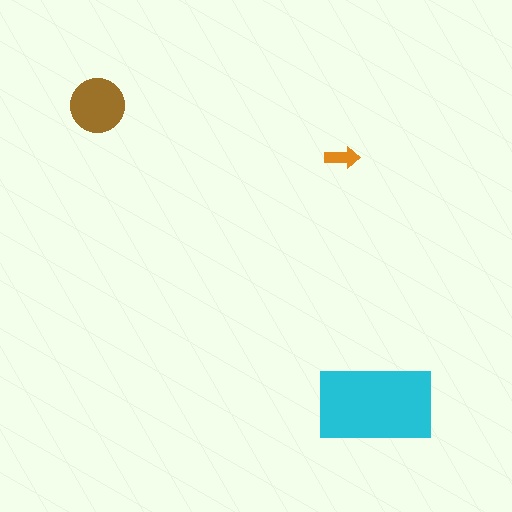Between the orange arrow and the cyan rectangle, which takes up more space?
The cyan rectangle.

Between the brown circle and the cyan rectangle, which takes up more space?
The cyan rectangle.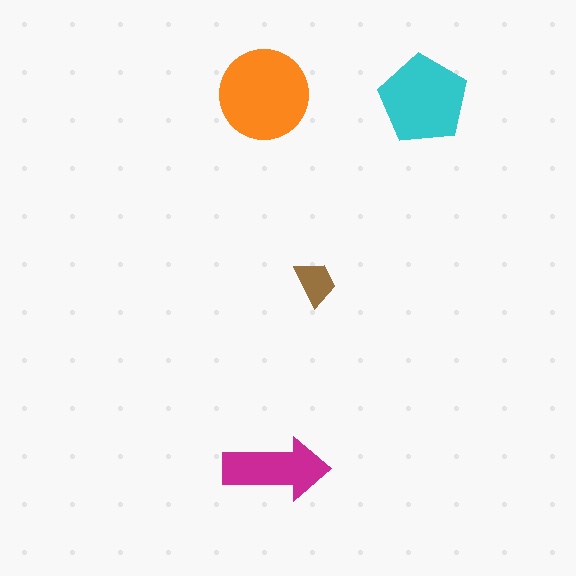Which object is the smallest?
The brown trapezoid.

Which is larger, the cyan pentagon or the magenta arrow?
The cyan pentagon.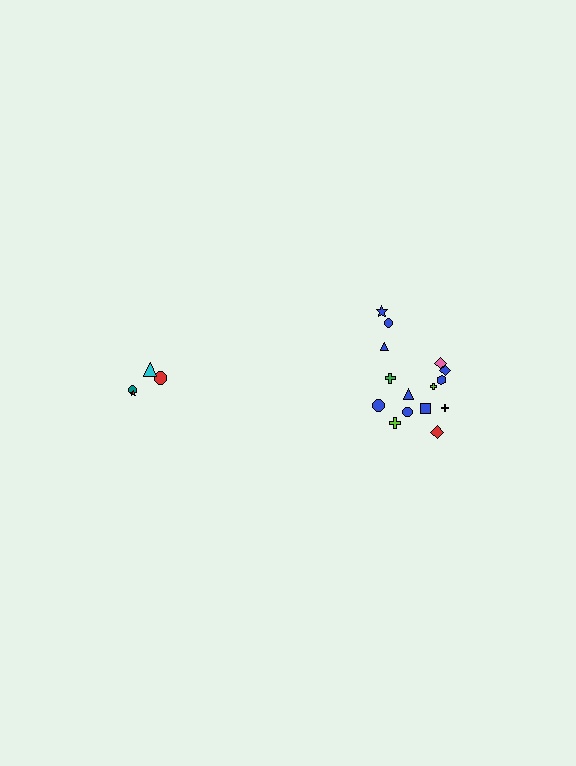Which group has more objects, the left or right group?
The right group.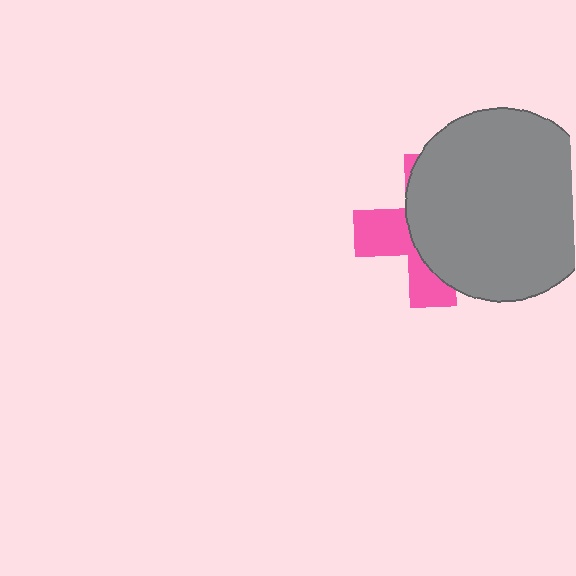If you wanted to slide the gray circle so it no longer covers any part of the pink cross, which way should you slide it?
Slide it right — that is the most direct way to separate the two shapes.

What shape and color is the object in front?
The object in front is a gray circle.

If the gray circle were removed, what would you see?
You would see the complete pink cross.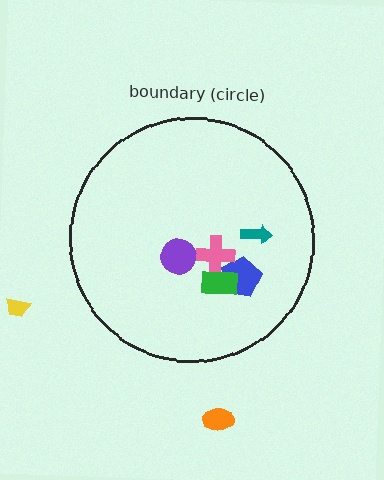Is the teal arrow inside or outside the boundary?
Inside.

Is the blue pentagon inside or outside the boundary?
Inside.